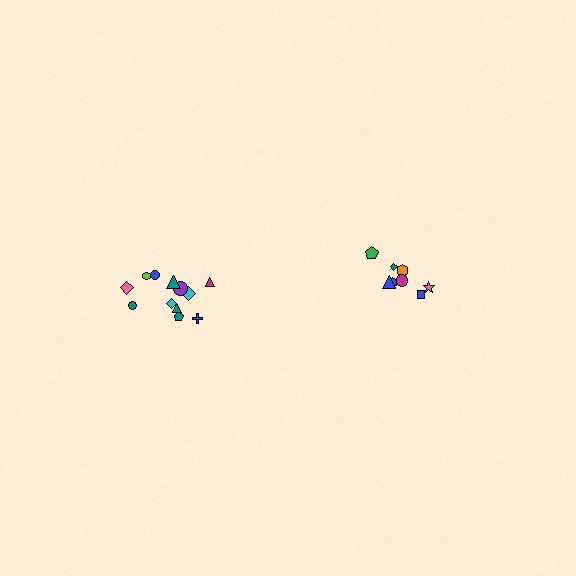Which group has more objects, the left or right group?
The left group.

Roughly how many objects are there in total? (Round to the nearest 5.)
Roughly 20 objects in total.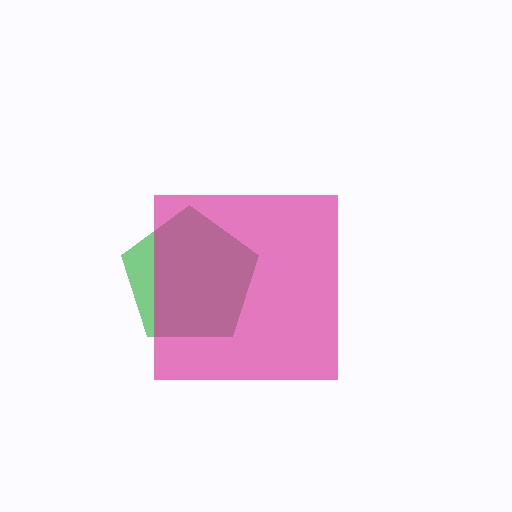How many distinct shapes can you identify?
There are 2 distinct shapes: a green pentagon, a magenta square.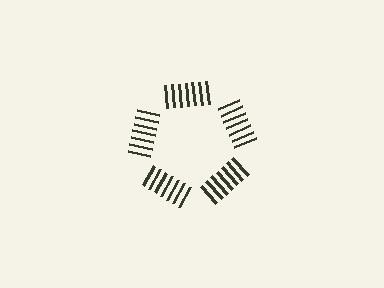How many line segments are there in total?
35 — 7 along each of the 5 edges.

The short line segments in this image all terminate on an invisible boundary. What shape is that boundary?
An illusory pentagon — the line segments terminate on its edges but no continuous stroke is drawn.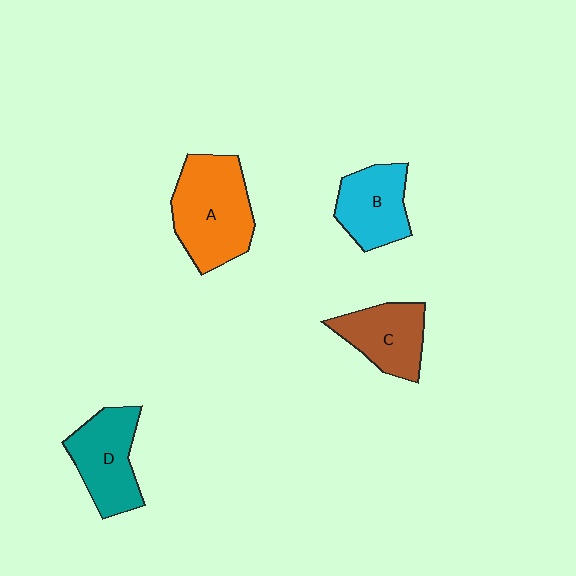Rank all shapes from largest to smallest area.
From largest to smallest: A (orange), D (teal), B (cyan), C (brown).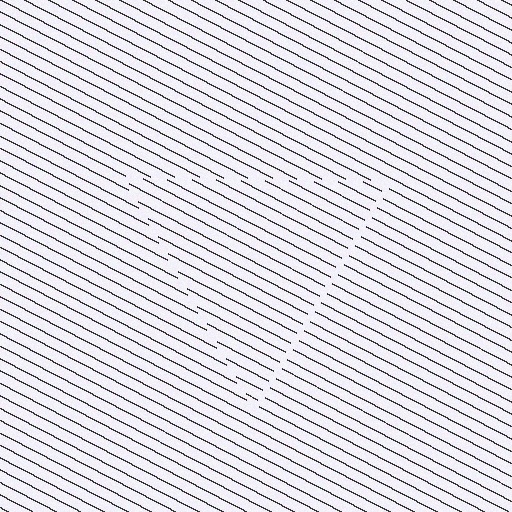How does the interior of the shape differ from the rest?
The interior of the shape contains the same grating, shifted by half a period — the contour is defined by the phase discontinuity where line-ends from the inner and outer gratings abut.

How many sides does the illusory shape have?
3 sides — the line-ends trace a triangle.